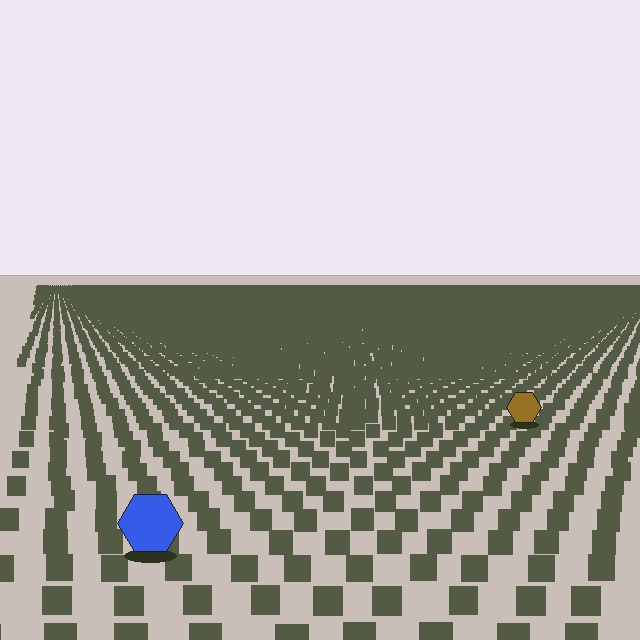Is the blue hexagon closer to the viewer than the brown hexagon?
Yes. The blue hexagon is closer — you can tell from the texture gradient: the ground texture is coarser near it.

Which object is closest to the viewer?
The blue hexagon is closest. The texture marks near it are larger and more spread out.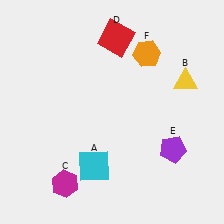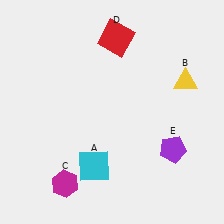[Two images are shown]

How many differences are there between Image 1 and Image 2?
There is 1 difference between the two images.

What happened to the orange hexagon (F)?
The orange hexagon (F) was removed in Image 2. It was in the top-right area of Image 1.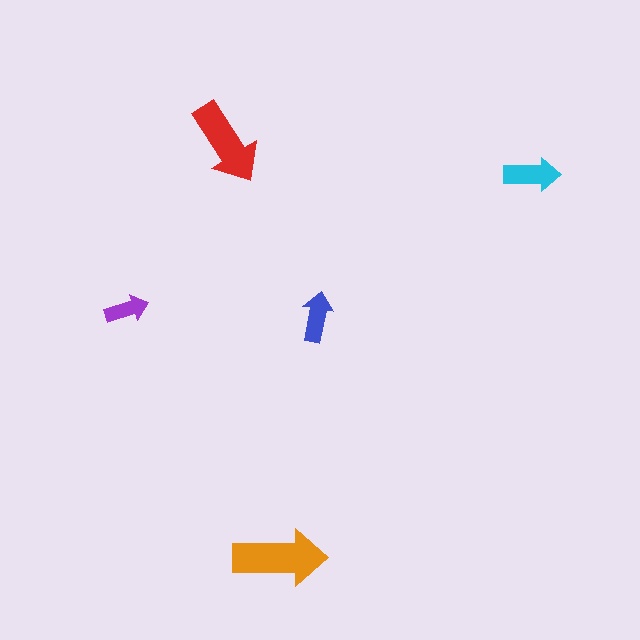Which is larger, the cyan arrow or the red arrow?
The red one.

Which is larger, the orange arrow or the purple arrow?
The orange one.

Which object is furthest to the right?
The cyan arrow is rightmost.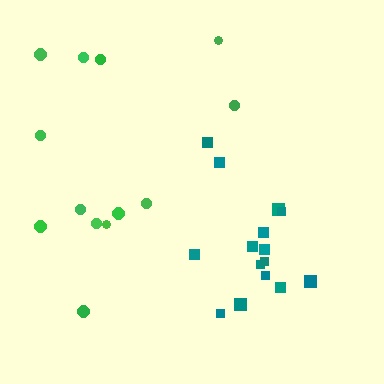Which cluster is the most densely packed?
Teal.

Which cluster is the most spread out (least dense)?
Green.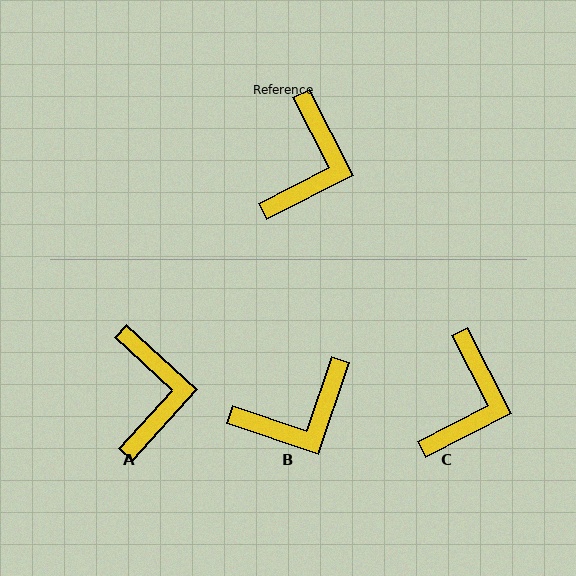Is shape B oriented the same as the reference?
No, it is off by about 45 degrees.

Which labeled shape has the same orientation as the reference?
C.